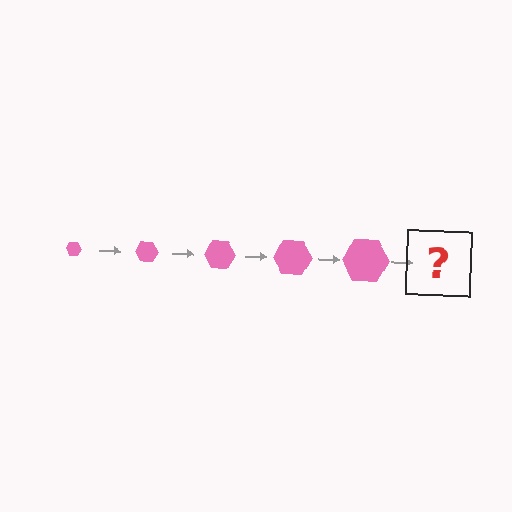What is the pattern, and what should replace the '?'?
The pattern is that the hexagon gets progressively larger each step. The '?' should be a pink hexagon, larger than the previous one.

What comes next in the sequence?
The next element should be a pink hexagon, larger than the previous one.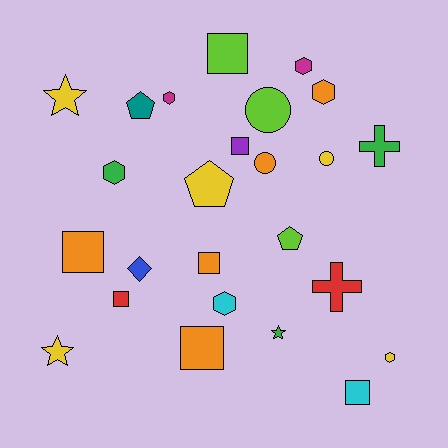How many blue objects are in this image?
There is 1 blue object.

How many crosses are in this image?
There are 2 crosses.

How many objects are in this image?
There are 25 objects.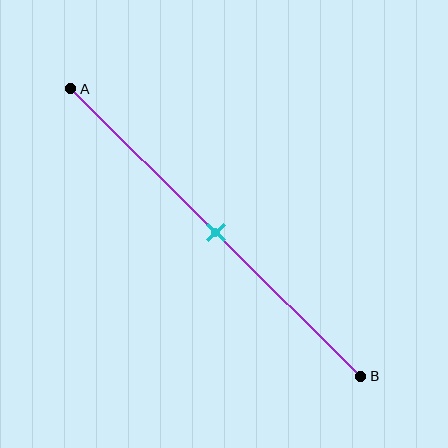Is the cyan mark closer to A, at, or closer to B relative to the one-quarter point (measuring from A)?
The cyan mark is closer to point B than the one-quarter point of segment AB.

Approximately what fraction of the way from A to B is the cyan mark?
The cyan mark is approximately 50% of the way from A to B.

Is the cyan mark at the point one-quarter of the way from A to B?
No, the mark is at about 50% from A, not at the 25% one-quarter point.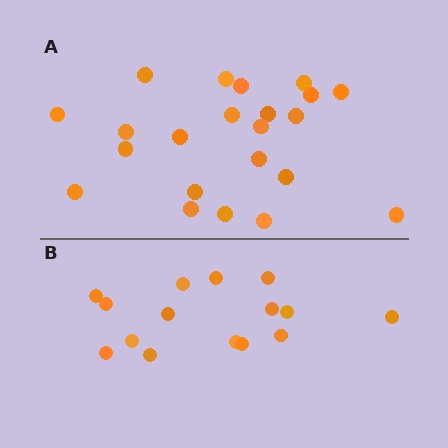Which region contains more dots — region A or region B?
Region A (the top region) has more dots.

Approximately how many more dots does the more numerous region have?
Region A has roughly 8 or so more dots than region B.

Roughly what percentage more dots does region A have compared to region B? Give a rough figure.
About 45% more.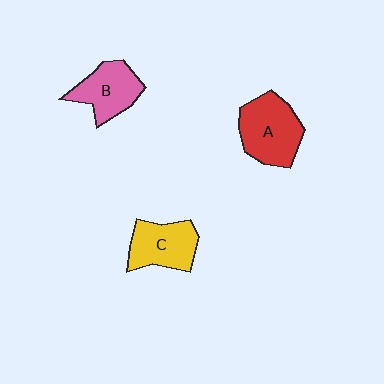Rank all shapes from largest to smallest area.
From largest to smallest: A (red), C (yellow), B (pink).